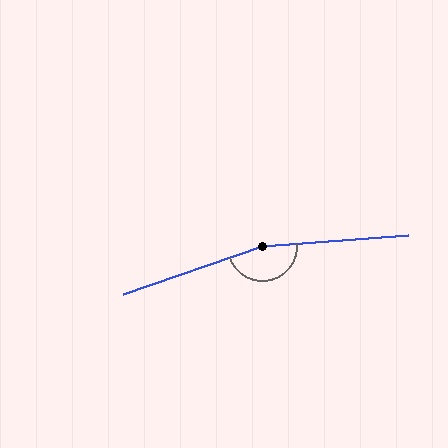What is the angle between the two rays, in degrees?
Approximately 165 degrees.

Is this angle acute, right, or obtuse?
It is obtuse.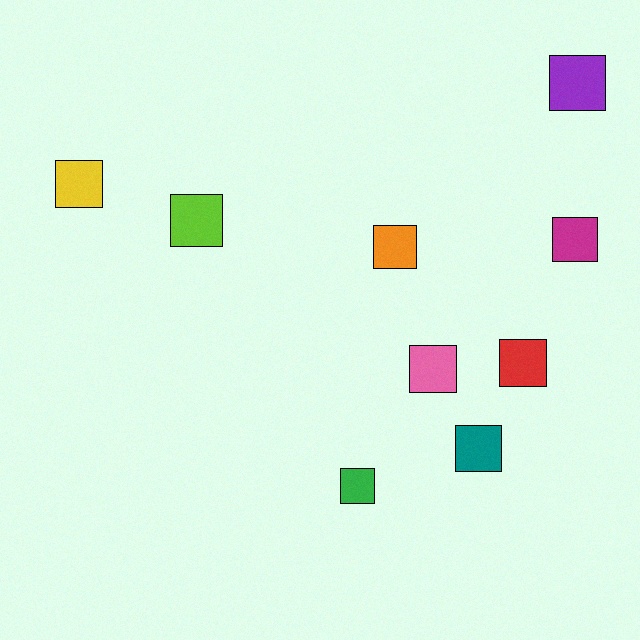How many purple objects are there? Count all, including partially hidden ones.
There is 1 purple object.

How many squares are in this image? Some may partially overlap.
There are 9 squares.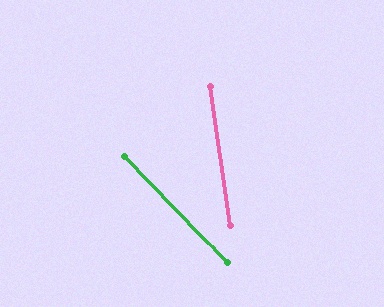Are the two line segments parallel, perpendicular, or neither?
Neither parallel nor perpendicular — they differ by about 36°.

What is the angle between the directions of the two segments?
Approximately 36 degrees.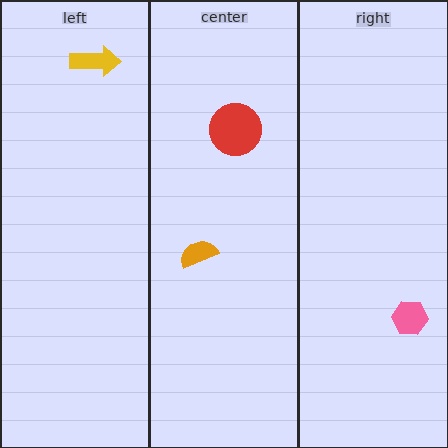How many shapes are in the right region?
1.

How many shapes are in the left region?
1.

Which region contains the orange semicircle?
The center region.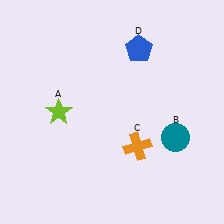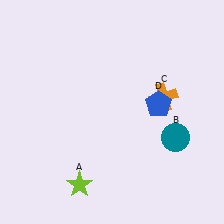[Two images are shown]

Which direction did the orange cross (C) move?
The orange cross (C) moved up.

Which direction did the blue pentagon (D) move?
The blue pentagon (D) moved down.